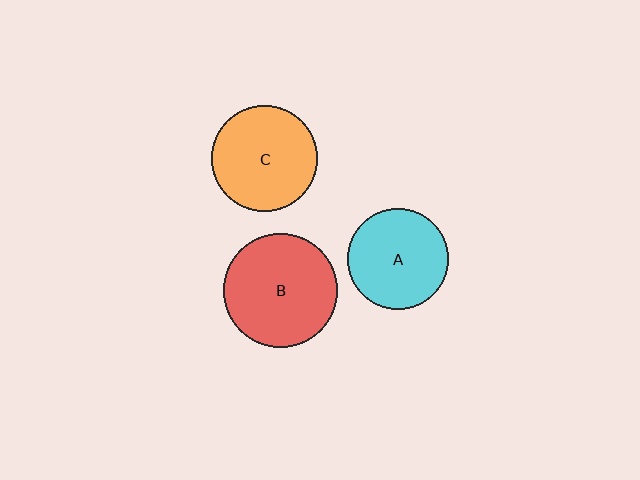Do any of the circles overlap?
No, none of the circles overlap.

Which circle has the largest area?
Circle B (red).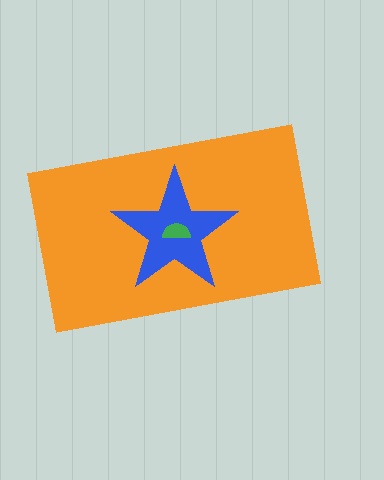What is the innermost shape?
The green semicircle.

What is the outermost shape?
The orange rectangle.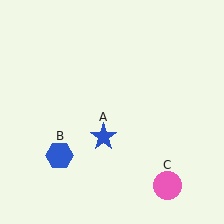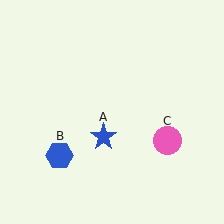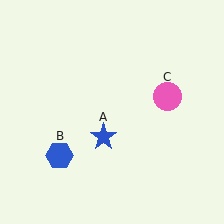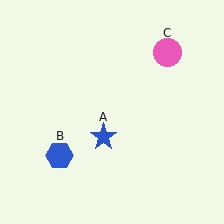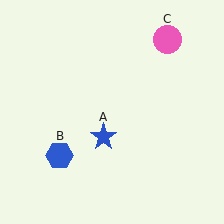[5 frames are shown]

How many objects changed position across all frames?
1 object changed position: pink circle (object C).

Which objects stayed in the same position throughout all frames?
Blue star (object A) and blue hexagon (object B) remained stationary.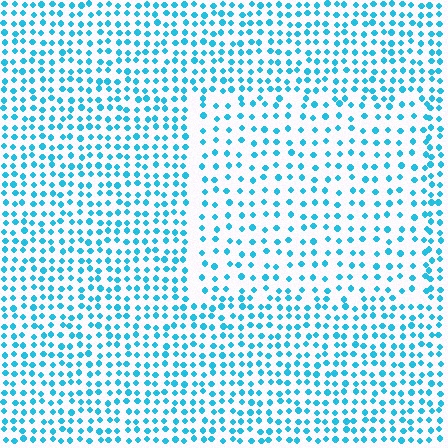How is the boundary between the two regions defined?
The boundary is defined by a change in element density (approximately 1.7x ratio). All elements are the same color, size, and shape.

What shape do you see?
I see a rectangle.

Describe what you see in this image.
The image contains small cyan elements arranged at two different densities. A rectangle-shaped region is visible where the elements are less densely packed than the surrounding area.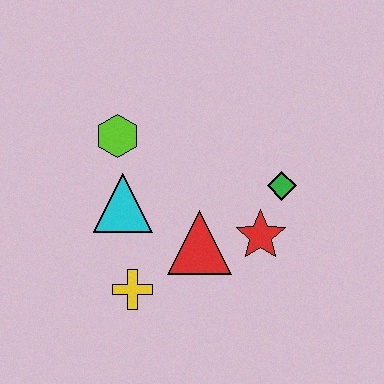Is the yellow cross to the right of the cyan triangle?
Yes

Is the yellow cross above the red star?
No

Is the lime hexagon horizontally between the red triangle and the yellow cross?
No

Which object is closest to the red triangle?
The red star is closest to the red triangle.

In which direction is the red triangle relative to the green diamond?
The red triangle is to the left of the green diamond.